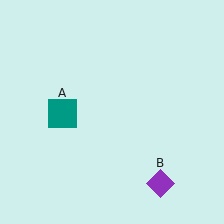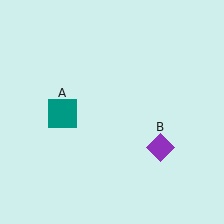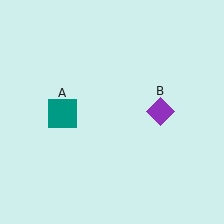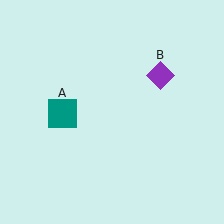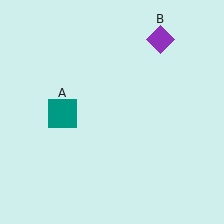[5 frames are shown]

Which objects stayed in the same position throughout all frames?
Teal square (object A) remained stationary.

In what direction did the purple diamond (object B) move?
The purple diamond (object B) moved up.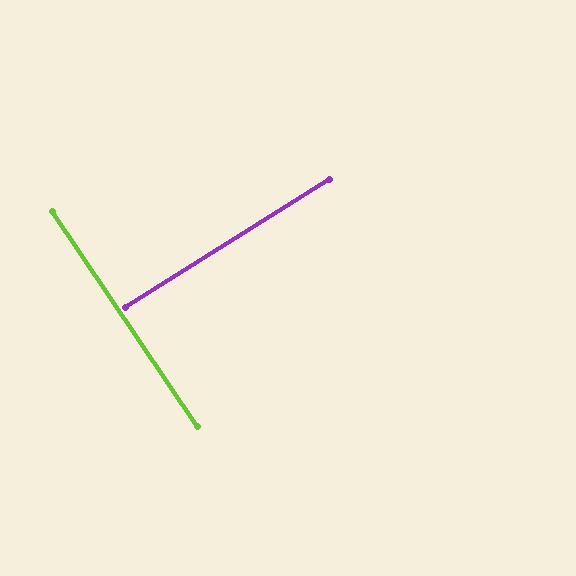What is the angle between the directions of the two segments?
Approximately 88 degrees.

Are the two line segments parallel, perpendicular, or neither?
Perpendicular — they meet at approximately 88°.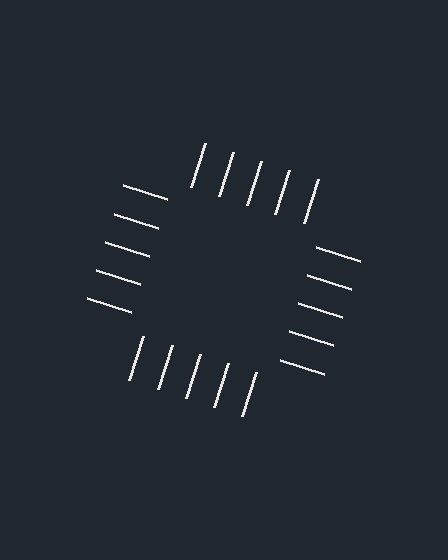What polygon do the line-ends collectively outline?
An illusory square — the line segments terminate on its edges but no continuous stroke is drawn.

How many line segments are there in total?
20 — 5 along each of the 4 edges.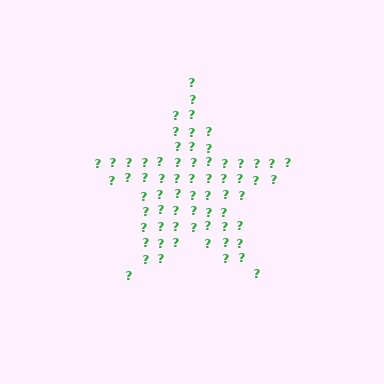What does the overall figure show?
The overall figure shows a star.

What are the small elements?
The small elements are question marks.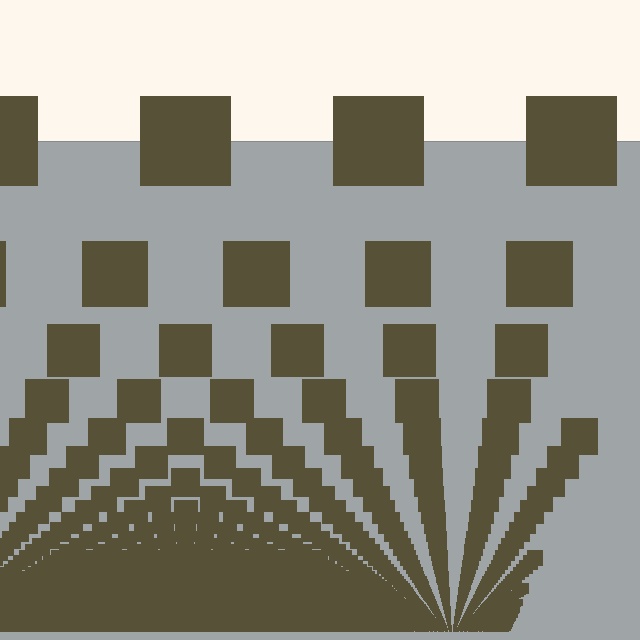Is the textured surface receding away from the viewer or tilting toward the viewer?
The surface appears to tilt toward the viewer. Texture elements get larger and sparser toward the top.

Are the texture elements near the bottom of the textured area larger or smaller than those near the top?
Smaller. The gradient is inverted — elements near the bottom are smaller and denser.